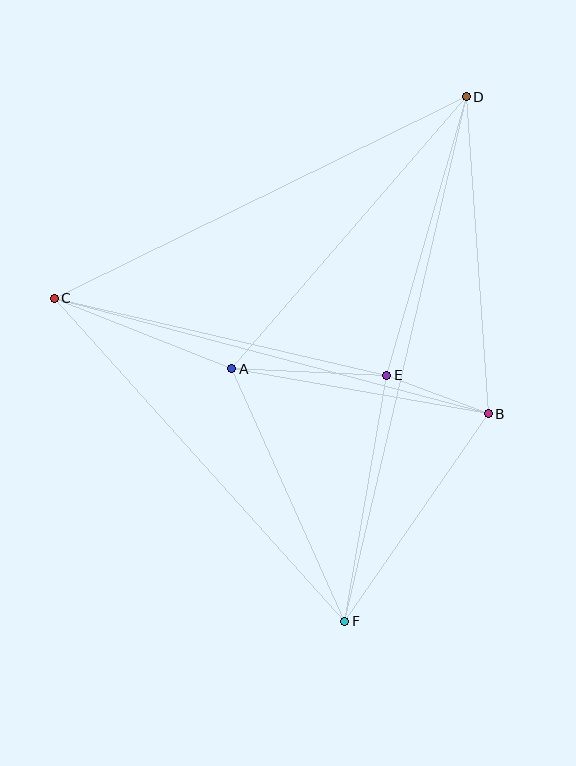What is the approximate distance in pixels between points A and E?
The distance between A and E is approximately 155 pixels.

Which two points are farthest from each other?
Points D and F are farthest from each other.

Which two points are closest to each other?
Points B and E are closest to each other.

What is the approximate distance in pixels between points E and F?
The distance between E and F is approximately 250 pixels.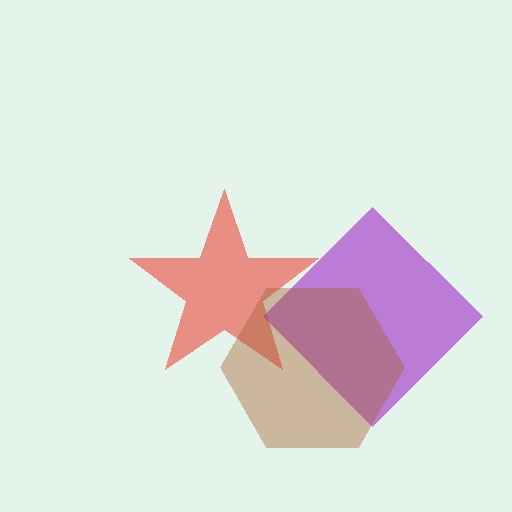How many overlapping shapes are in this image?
There are 3 overlapping shapes in the image.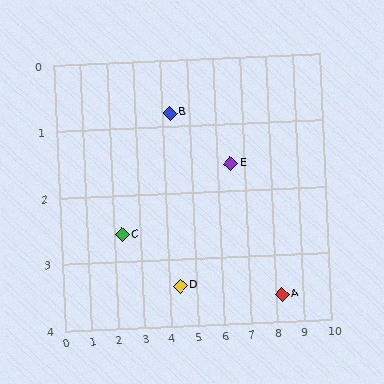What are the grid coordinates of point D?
Point D is at approximately (4.4, 3.4).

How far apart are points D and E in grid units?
Points D and E are about 2.8 grid units apart.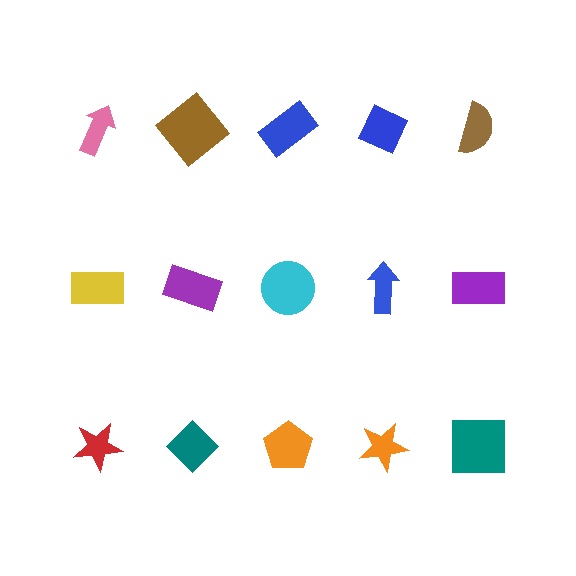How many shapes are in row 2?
5 shapes.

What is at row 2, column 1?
A yellow rectangle.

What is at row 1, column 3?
A blue rectangle.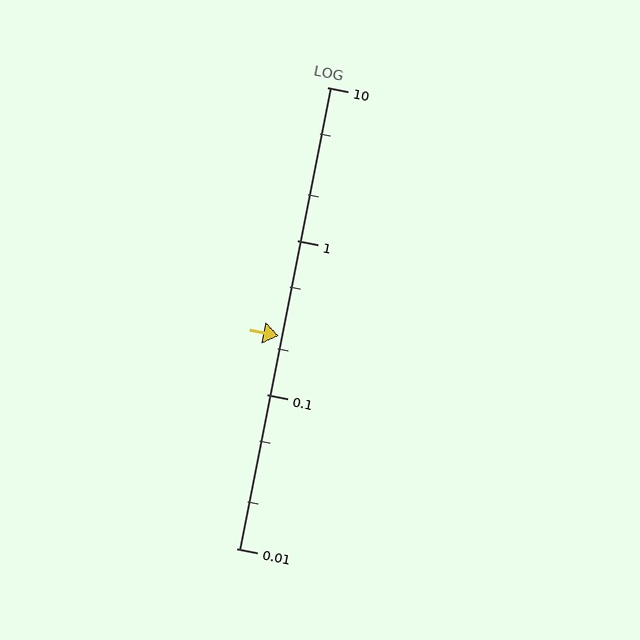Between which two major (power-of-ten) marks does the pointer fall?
The pointer is between 0.1 and 1.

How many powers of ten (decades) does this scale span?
The scale spans 3 decades, from 0.01 to 10.